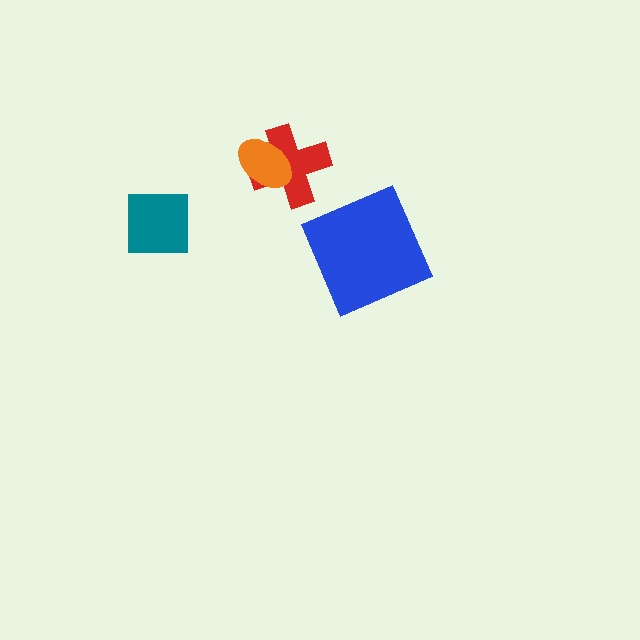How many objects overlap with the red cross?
1 object overlaps with the red cross.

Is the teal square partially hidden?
No, no other shape covers it.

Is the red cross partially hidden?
Yes, it is partially covered by another shape.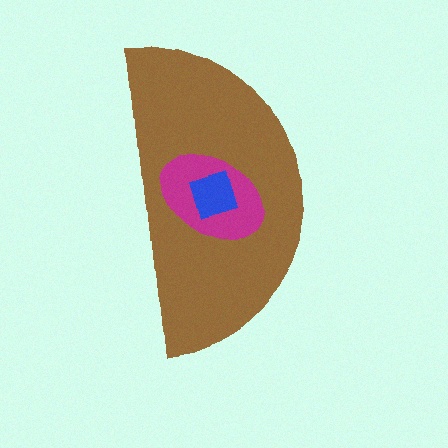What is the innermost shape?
The blue diamond.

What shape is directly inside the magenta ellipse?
The blue diamond.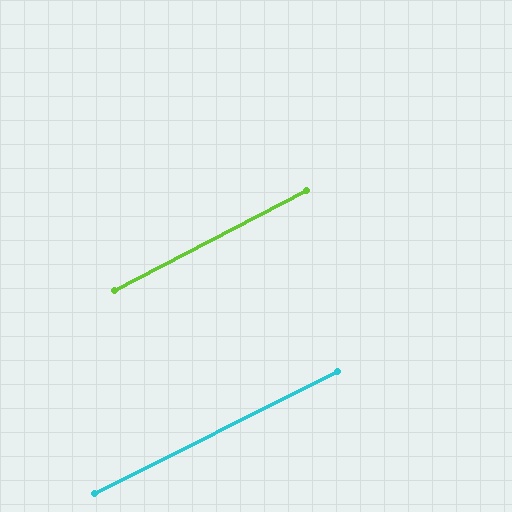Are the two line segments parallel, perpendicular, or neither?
Parallel — their directions differ by only 0.9°.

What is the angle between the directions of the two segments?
Approximately 1 degree.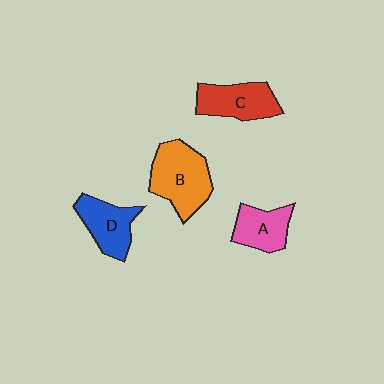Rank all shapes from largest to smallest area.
From largest to smallest: B (orange), C (red), D (blue), A (pink).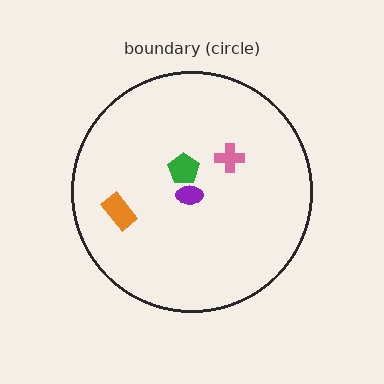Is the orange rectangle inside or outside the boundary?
Inside.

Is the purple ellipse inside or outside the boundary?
Inside.